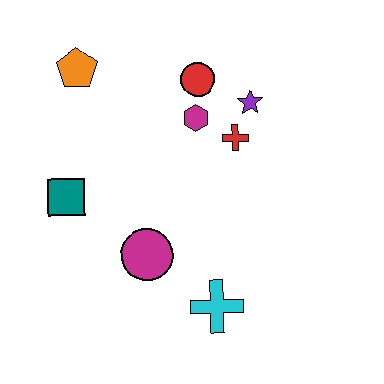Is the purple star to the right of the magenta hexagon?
Yes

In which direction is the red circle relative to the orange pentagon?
The red circle is to the right of the orange pentagon.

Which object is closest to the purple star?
The red cross is closest to the purple star.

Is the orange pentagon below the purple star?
No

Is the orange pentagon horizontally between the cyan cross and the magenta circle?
No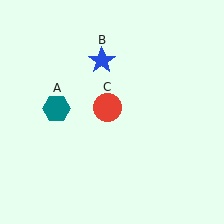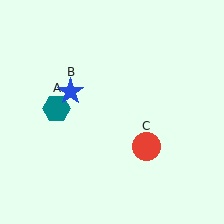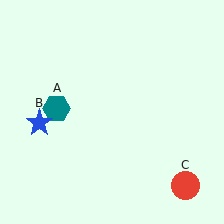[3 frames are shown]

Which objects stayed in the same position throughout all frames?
Teal hexagon (object A) remained stationary.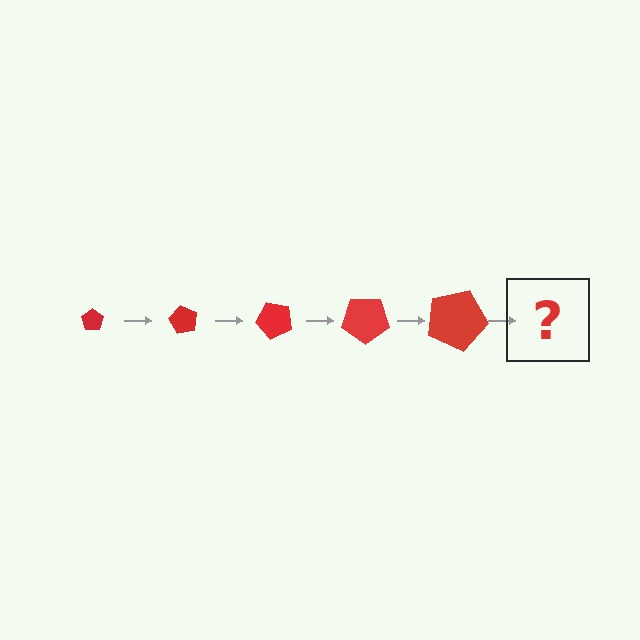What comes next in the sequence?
The next element should be a pentagon, larger than the previous one and rotated 300 degrees from the start.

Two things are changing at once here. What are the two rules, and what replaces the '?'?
The two rules are that the pentagon grows larger each step and it rotates 60 degrees each step. The '?' should be a pentagon, larger than the previous one and rotated 300 degrees from the start.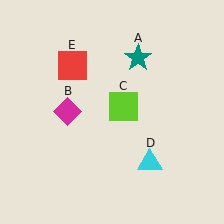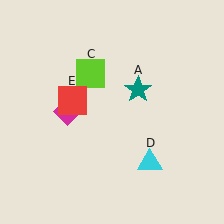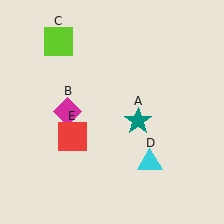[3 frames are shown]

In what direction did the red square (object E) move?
The red square (object E) moved down.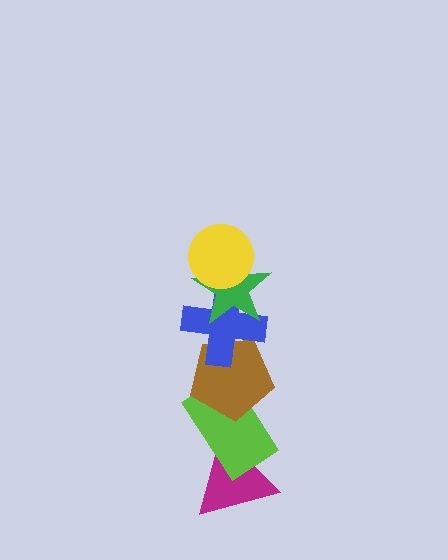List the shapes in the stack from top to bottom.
From top to bottom: the yellow circle, the green star, the blue cross, the brown pentagon, the lime rectangle, the magenta triangle.